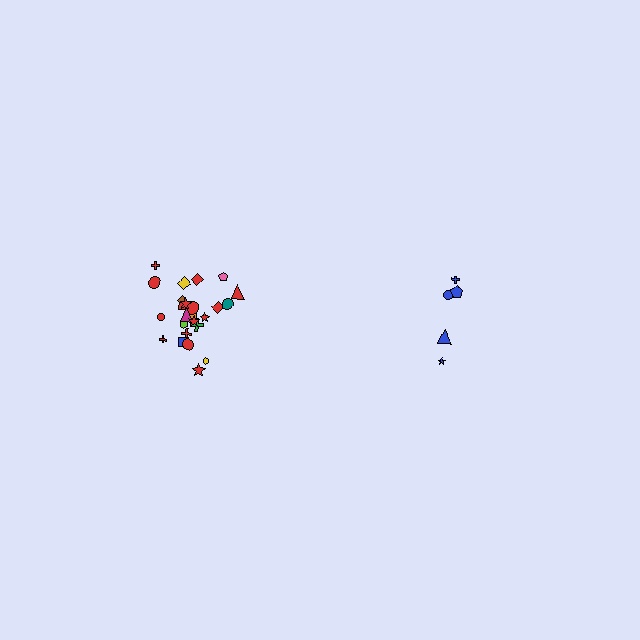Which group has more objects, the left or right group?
The left group.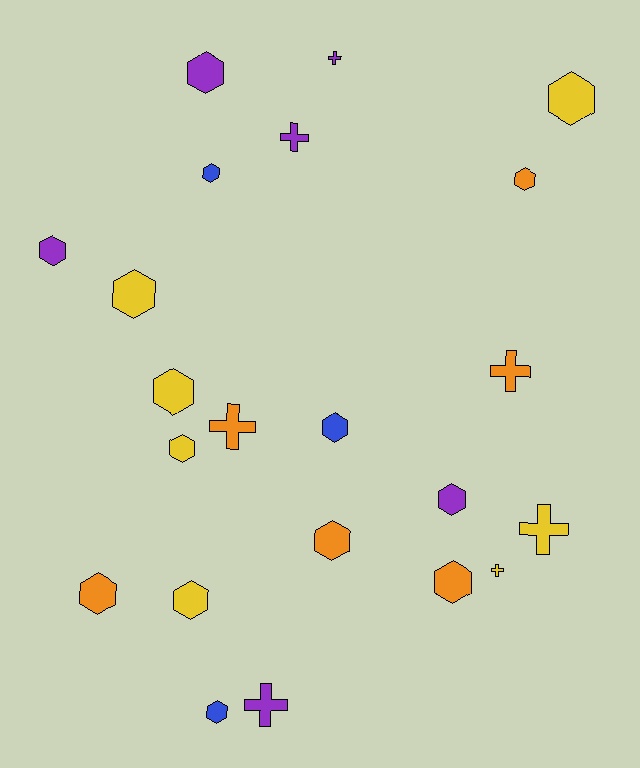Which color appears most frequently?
Yellow, with 7 objects.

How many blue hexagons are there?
There are 3 blue hexagons.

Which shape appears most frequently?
Hexagon, with 15 objects.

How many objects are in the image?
There are 22 objects.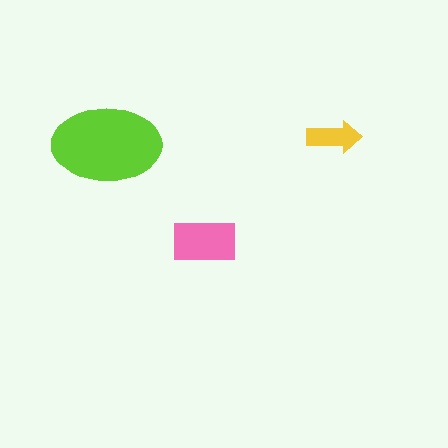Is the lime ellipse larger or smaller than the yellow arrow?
Larger.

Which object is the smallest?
The yellow arrow.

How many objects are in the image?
There are 3 objects in the image.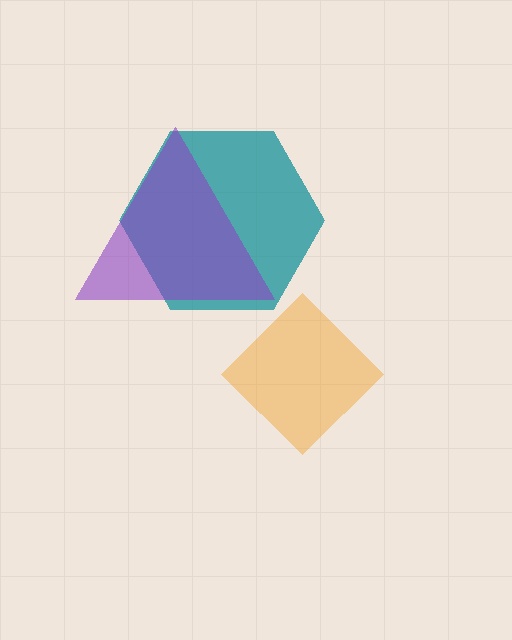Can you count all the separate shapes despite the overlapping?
Yes, there are 3 separate shapes.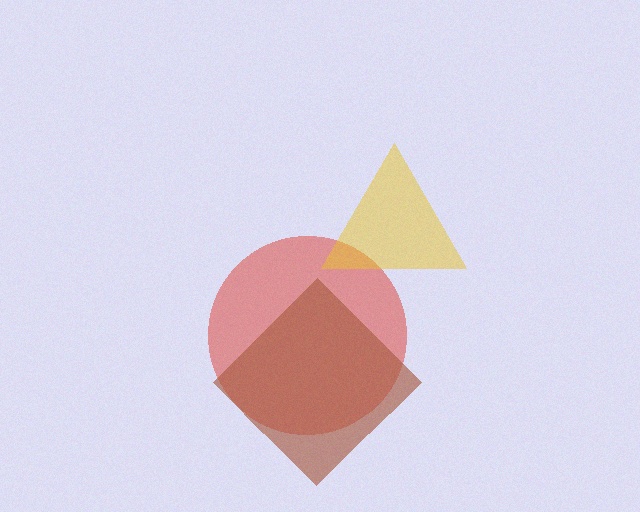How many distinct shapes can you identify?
There are 3 distinct shapes: a red circle, a yellow triangle, a brown diamond.